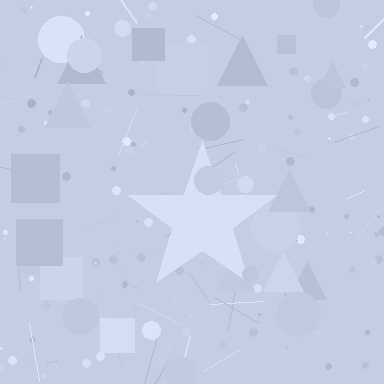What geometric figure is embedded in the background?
A star is embedded in the background.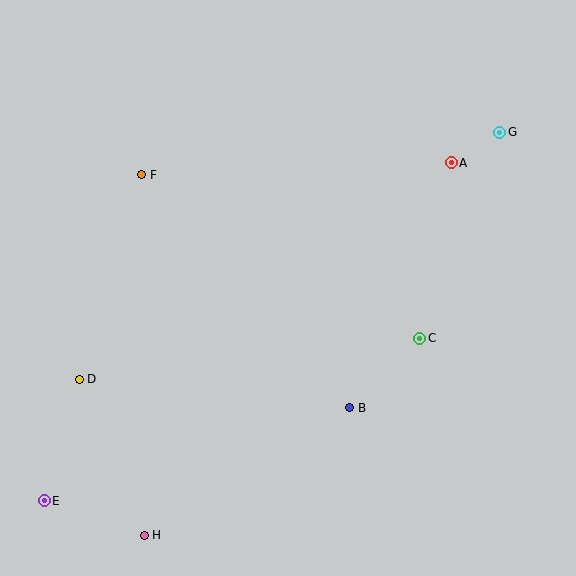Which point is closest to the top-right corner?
Point G is closest to the top-right corner.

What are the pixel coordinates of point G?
Point G is at (500, 132).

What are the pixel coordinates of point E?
Point E is at (44, 501).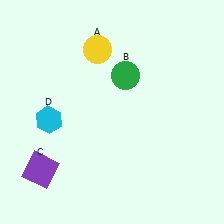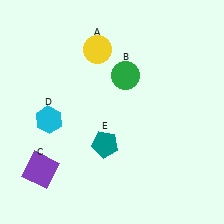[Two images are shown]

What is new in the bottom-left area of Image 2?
A teal pentagon (E) was added in the bottom-left area of Image 2.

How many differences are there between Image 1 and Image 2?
There is 1 difference between the two images.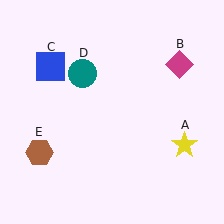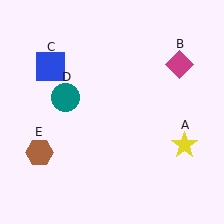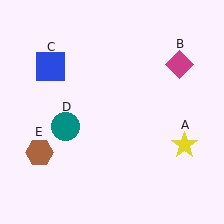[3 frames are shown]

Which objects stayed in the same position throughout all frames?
Yellow star (object A) and magenta diamond (object B) and blue square (object C) and brown hexagon (object E) remained stationary.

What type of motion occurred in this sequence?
The teal circle (object D) rotated counterclockwise around the center of the scene.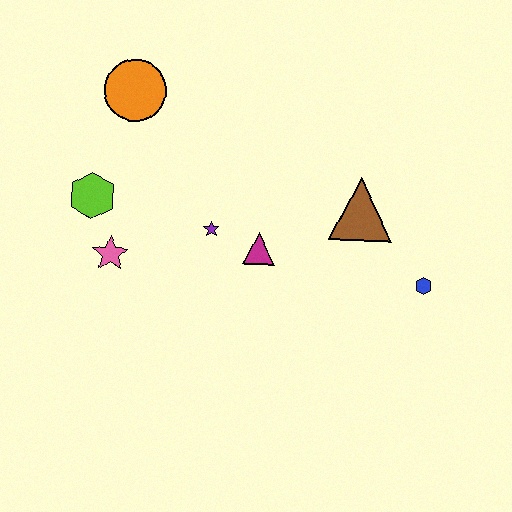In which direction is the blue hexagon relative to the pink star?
The blue hexagon is to the right of the pink star.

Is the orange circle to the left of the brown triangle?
Yes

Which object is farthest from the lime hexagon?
The blue hexagon is farthest from the lime hexagon.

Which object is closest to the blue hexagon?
The brown triangle is closest to the blue hexagon.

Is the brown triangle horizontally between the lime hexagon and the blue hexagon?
Yes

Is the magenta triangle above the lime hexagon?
No